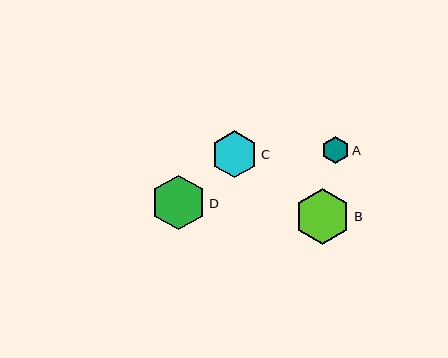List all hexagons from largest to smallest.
From largest to smallest: B, D, C, A.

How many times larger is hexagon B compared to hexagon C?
Hexagon B is approximately 1.2 times the size of hexagon C.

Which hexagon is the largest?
Hexagon B is the largest with a size of approximately 56 pixels.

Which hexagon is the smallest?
Hexagon A is the smallest with a size of approximately 27 pixels.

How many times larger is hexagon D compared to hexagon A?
Hexagon D is approximately 2.0 times the size of hexagon A.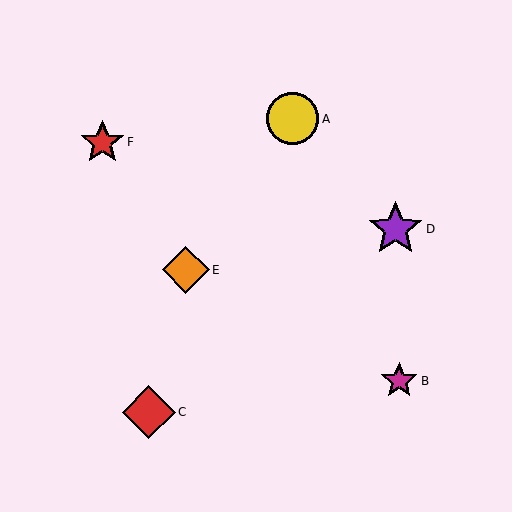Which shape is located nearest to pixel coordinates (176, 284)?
The orange diamond (labeled E) at (186, 270) is nearest to that location.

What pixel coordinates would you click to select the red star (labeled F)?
Click at (102, 142) to select the red star F.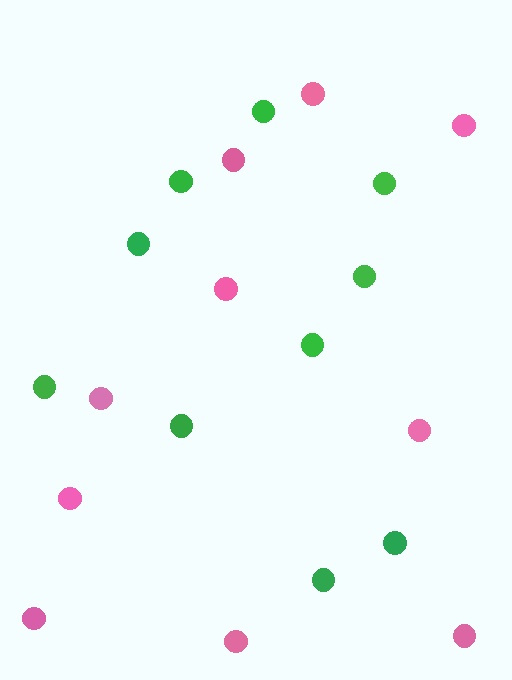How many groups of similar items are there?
There are 2 groups: one group of pink circles (10) and one group of green circles (10).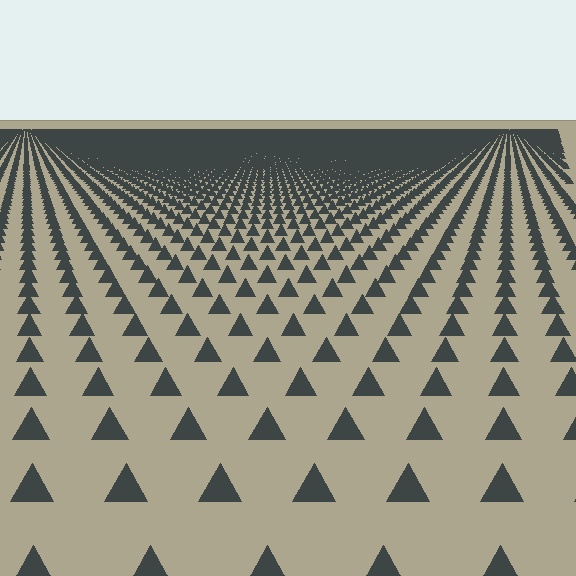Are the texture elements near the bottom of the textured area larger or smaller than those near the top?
Larger. Near the bottom, elements are closer to the viewer and appear at a bigger on-screen size.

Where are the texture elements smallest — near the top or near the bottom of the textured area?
Near the top.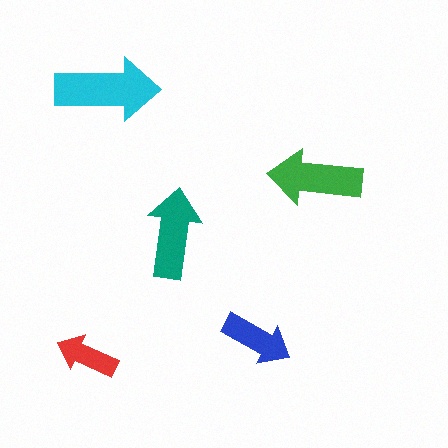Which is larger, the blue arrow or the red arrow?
The blue one.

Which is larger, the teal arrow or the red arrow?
The teal one.